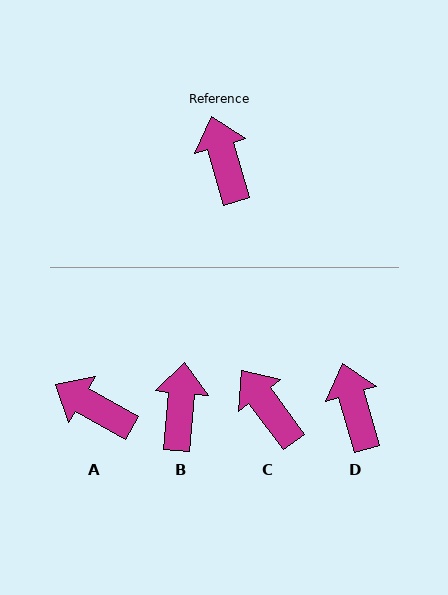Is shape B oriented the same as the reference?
No, it is off by about 21 degrees.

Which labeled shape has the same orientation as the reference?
D.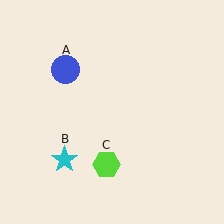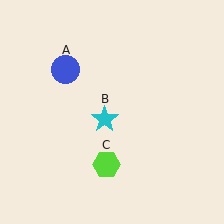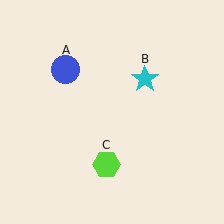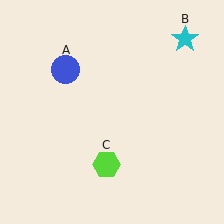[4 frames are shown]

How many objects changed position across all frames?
1 object changed position: cyan star (object B).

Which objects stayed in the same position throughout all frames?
Blue circle (object A) and lime hexagon (object C) remained stationary.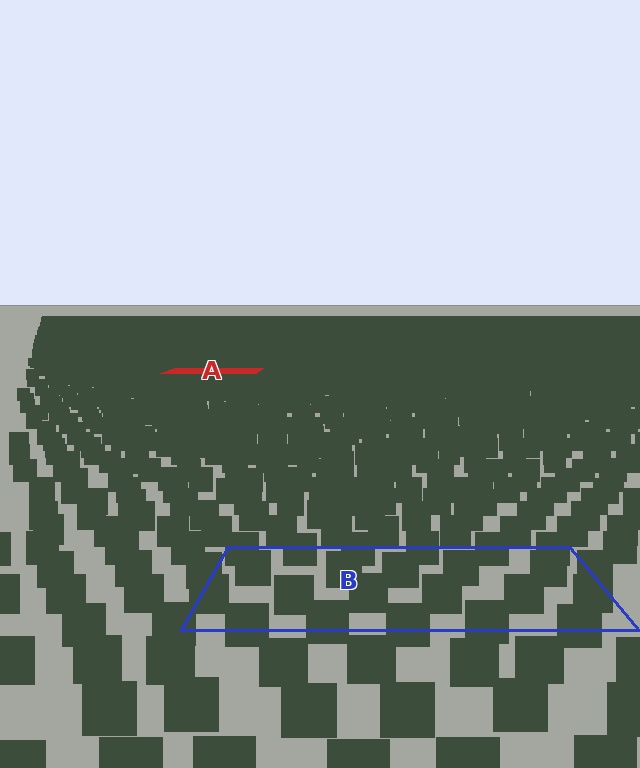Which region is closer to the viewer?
Region B is closer. The texture elements there are larger and more spread out.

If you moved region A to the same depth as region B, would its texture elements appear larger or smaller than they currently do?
They would appear larger. At a closer depth, the same texture elements are projected at a bigger on-screen size.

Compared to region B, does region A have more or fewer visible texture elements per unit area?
Region A has more texture elements per unit area — they are packed more densely because it is farther away.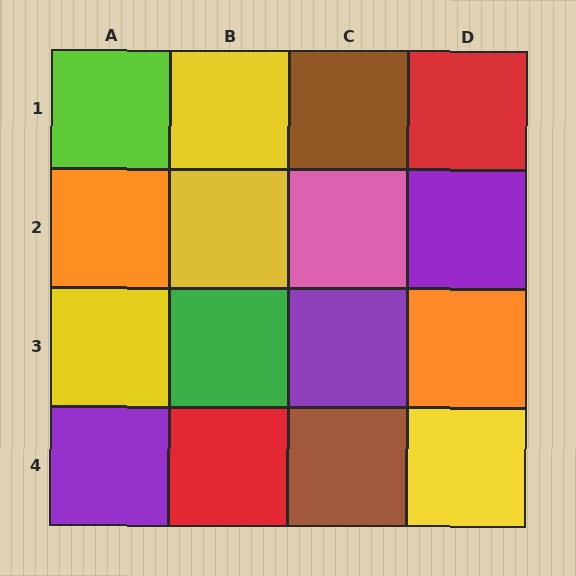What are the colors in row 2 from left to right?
Orange, yellow, pink, purple.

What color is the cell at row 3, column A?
Yellow.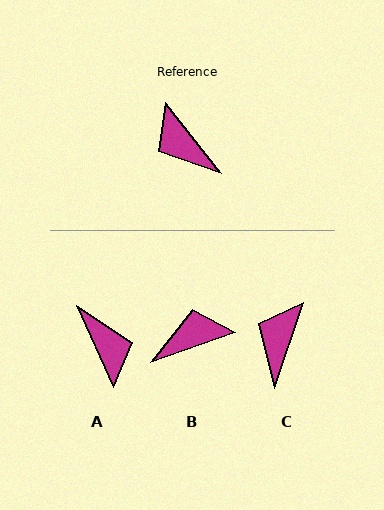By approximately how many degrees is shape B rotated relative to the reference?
Approximately 109 degrees clockwise.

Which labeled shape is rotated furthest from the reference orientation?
A, about 166 degrees away.